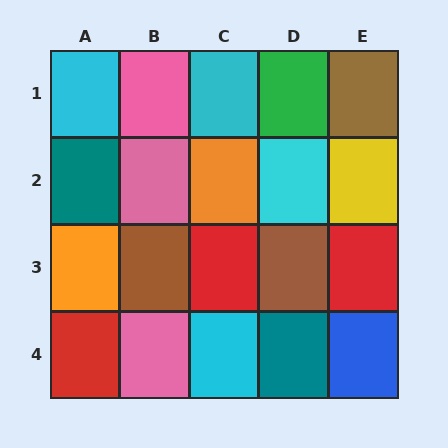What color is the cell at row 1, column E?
Brown.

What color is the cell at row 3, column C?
Red.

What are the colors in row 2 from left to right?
Teal, pink, orange, cyan, yellow.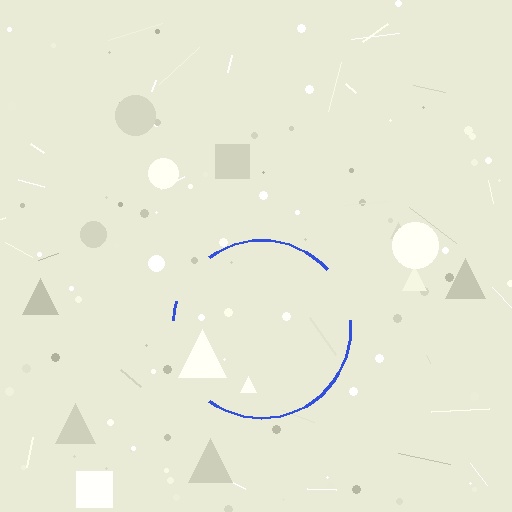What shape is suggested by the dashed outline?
The dashed outline suggests a circle.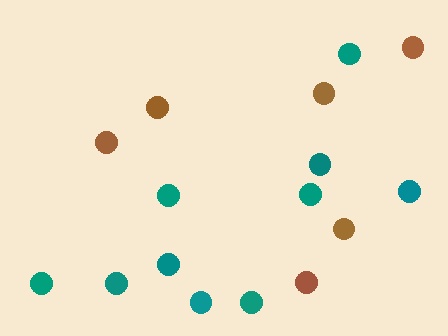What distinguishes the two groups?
There are 2 groups: one group of brown circles (6) and one group of teal circles (10).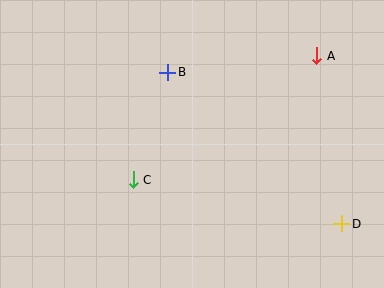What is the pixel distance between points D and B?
The distance between D and B is 230 pixels.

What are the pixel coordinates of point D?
Point D is at (342, 224).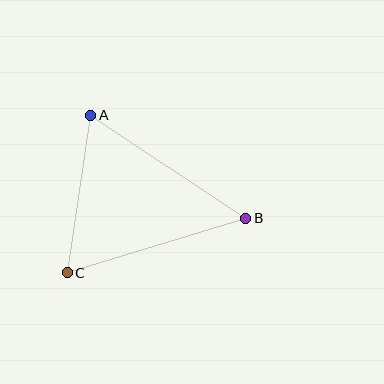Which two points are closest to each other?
Points A and C are closest to each other.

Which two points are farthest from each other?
Points B and C are farthest from each other.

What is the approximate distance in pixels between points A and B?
The distance between A and B is approximately 186 pixels.